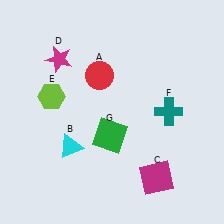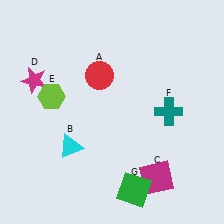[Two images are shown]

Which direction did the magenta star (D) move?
The magenta star (D) moved left.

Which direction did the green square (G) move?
The green square (G) moved down.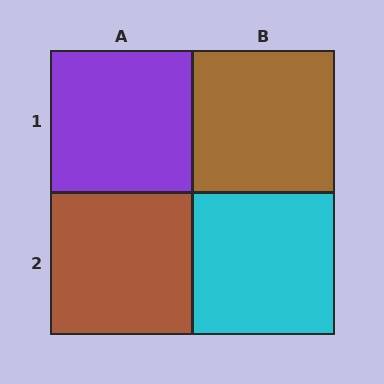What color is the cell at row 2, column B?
Cyan.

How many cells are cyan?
1 cell is cyan.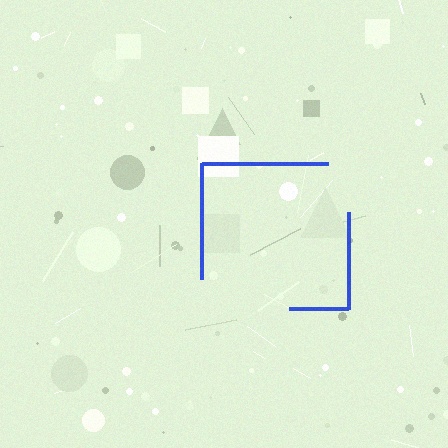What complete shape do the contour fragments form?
The contour fragments form a square.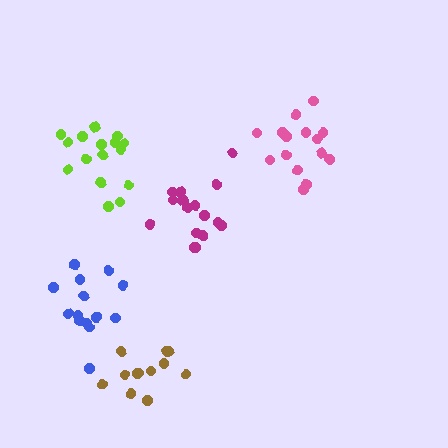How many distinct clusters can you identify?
There are 5 distinct clusters.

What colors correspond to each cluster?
The clusters are colored: lime, brown, pink, magenta, blue.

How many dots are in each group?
Group 1: 16 dots, Group 2: 12 dots, Group 3: 16 dots, Group 4: 17 dots, Group 5: 14 dots (75 total).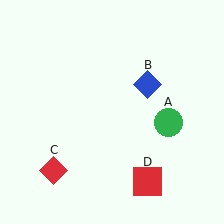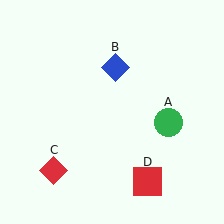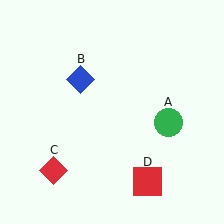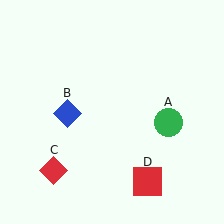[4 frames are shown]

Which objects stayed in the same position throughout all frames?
Green circle (object A) and red diamond (object C) and red square (object D) remained stationary.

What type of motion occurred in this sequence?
The blue diamond (object B) rotated counterclockwise around the center of the scene.